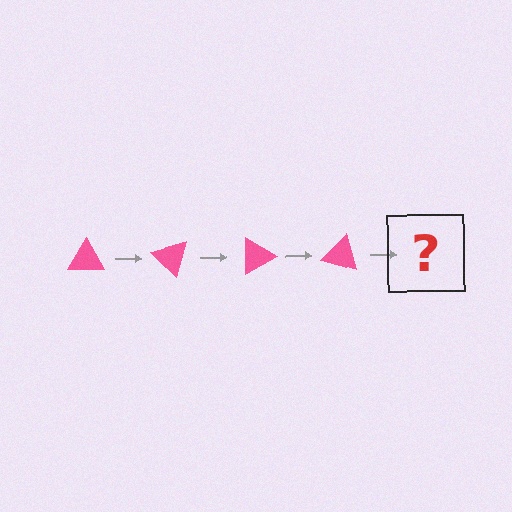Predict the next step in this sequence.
The next step is a pink triangle rotated 180 degrees.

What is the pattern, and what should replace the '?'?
The pattern is that the triangle rotates 45 degrees each step. The '?' should be a pink triangle rotated 180 degrees.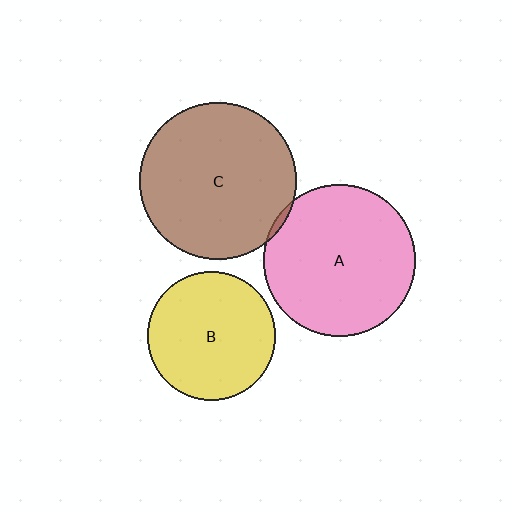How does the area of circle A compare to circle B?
Approximately 1.4 times.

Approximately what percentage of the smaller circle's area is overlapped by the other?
Approximately 5%.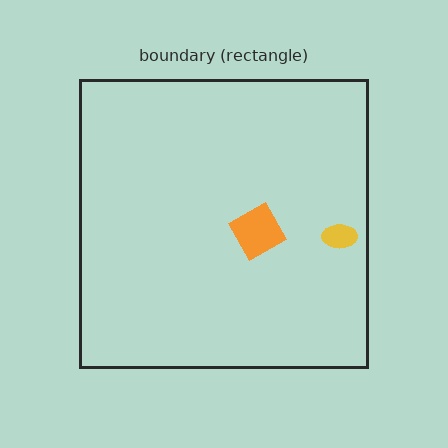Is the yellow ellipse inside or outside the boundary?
Inside.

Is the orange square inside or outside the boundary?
Inside.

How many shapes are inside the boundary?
2 inside, 0 outside.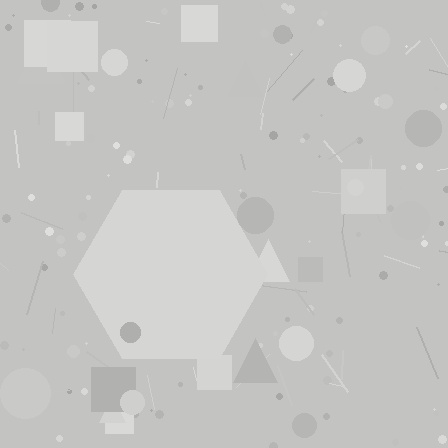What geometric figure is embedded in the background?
A hexagon is embedded in the background.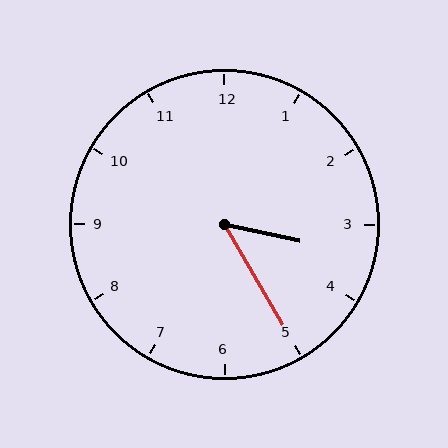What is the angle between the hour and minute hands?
Approximately 48 degrees.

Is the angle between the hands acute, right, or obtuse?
It is acute.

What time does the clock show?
3:25.